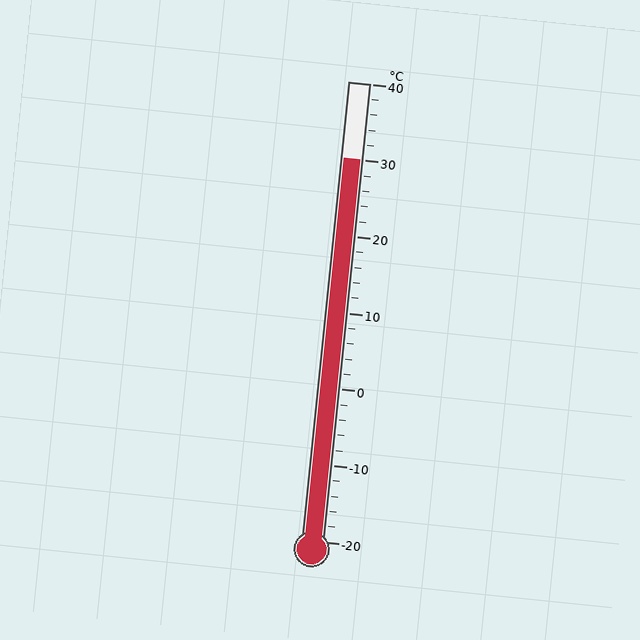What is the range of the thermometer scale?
The thermometer scale ranges from -20°C to 40°C.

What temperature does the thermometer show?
The thermometer shows approximately 30°C.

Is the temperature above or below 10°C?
The temperature is above 10°C.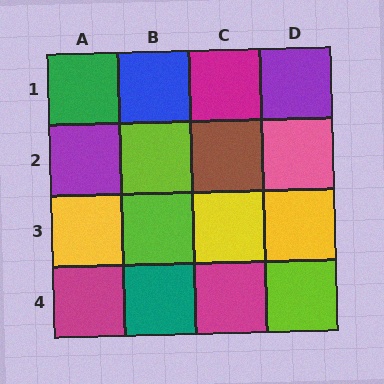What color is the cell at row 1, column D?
Purple.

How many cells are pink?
1 cell is pink.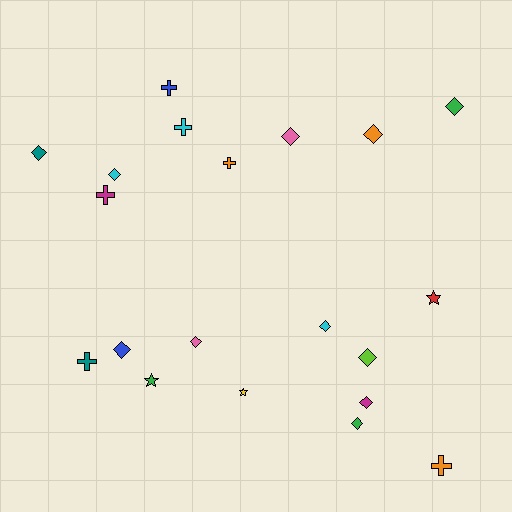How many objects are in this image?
There are 20 objects.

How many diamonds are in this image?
There are 11 diamonds.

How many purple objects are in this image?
There are no purple objects.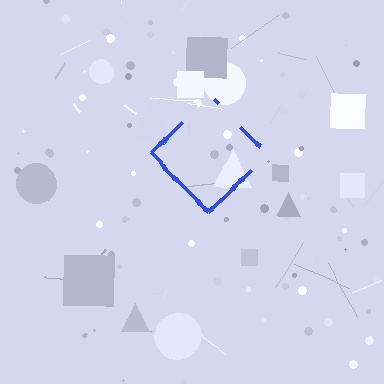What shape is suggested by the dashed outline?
The dashed outline suggests a diamond.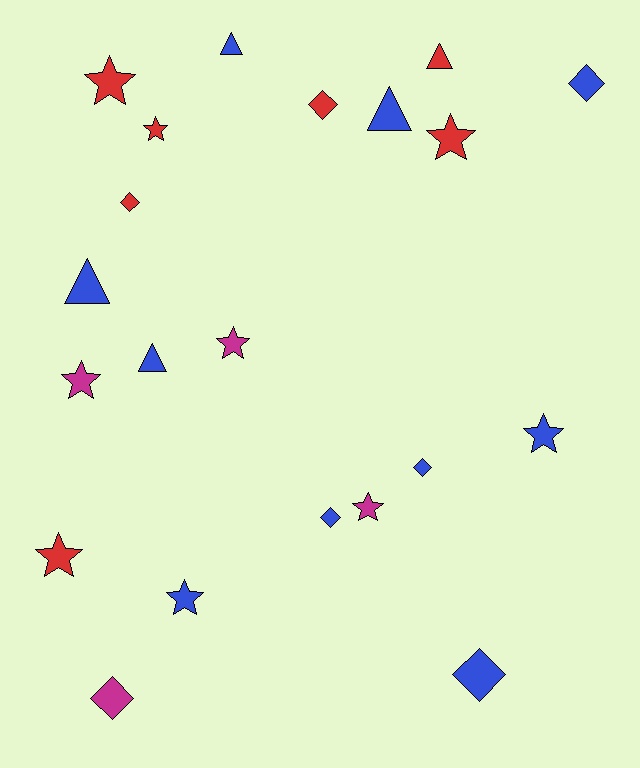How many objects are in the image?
There are 21 objects.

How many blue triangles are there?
There are 4 blue triangles.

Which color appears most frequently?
Blue, with 10 objects.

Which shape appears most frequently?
Star, with 9 objects.